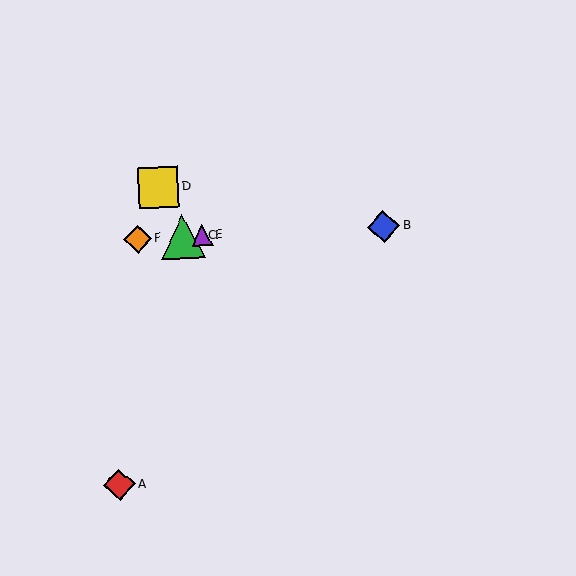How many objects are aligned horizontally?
4 objects (B, C, E, F) are aligned horizontally.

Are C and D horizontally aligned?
No, C is at y≈237 and D is at y≈187.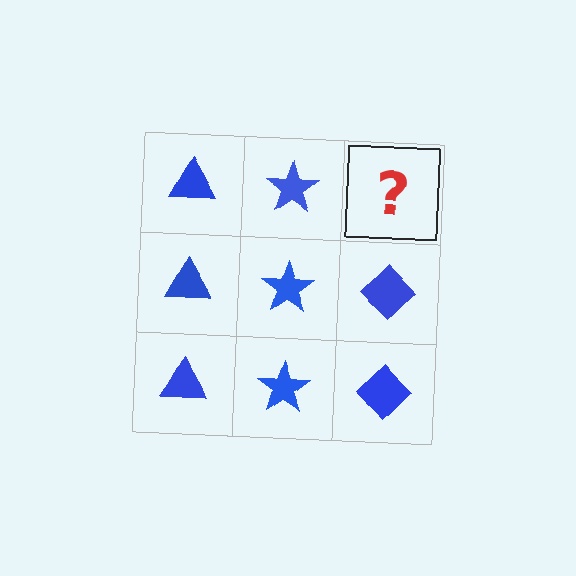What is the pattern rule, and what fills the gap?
The rule is that each column has a consistent shape. The gap should be filled with a blue diamond.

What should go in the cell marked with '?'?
The missing cell should contain a blue diamond.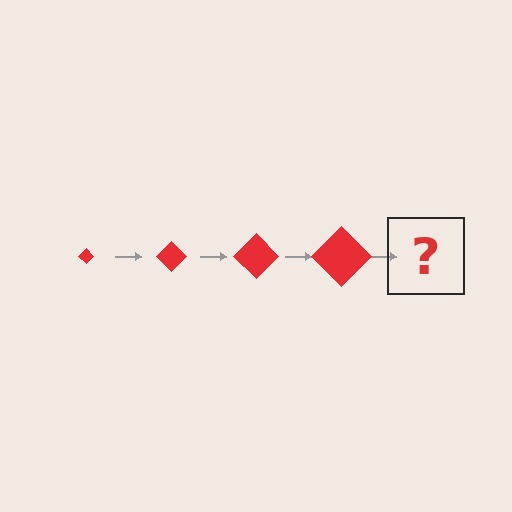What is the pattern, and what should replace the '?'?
The pattern is that the diamond gets progressively larger each step. The '?' should be a red diamond, larger than the previous one.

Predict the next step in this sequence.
The next step is a red diamond, larger than the previous one.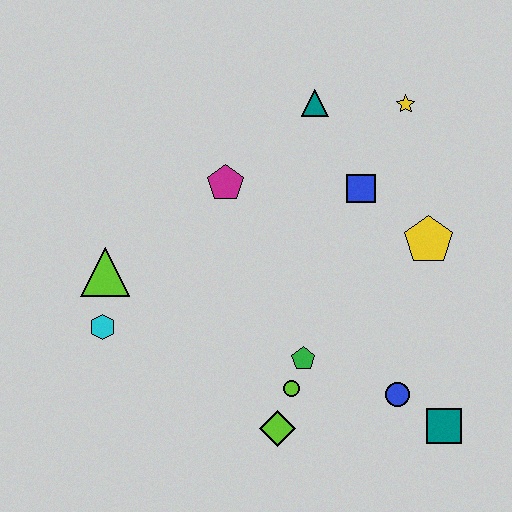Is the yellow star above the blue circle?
Yes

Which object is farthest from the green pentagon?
The yellow star is farthest from the green pentagon.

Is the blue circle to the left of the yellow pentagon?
Yes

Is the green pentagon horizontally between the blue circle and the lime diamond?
Yes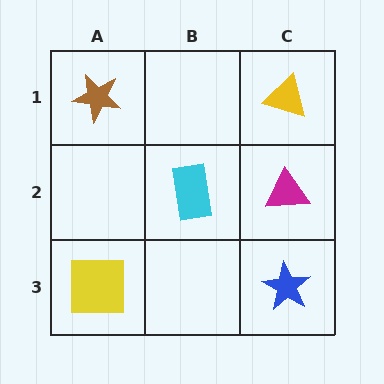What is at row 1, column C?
A yellow triangle.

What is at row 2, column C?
A magenta triangle.